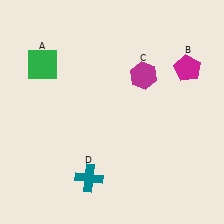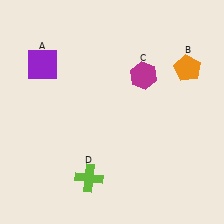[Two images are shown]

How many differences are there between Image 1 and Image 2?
There are 3 differences between the two images.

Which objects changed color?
A changed from green to purple. B changed from magenta to orange. D changed from teal to lime.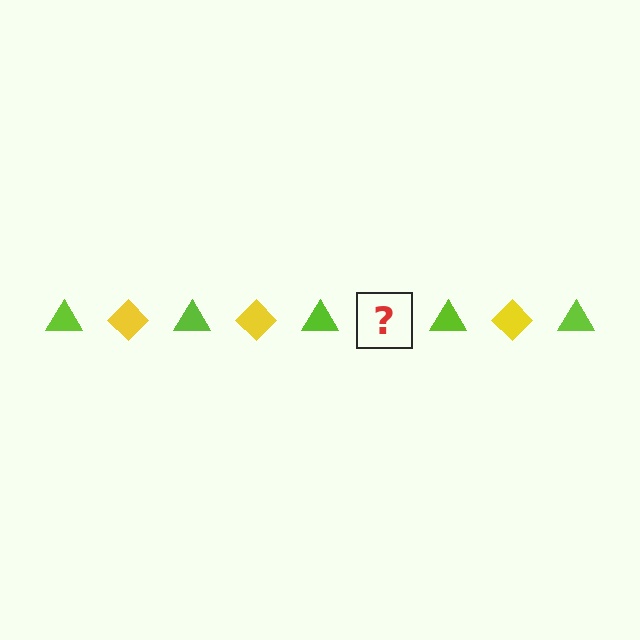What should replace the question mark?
The question mark should be replaced with a yellow diamond.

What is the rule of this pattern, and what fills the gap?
The rule is that the pattern alternates between lime triangle and yellow diamond. The gap should be filled with a yellow diamond.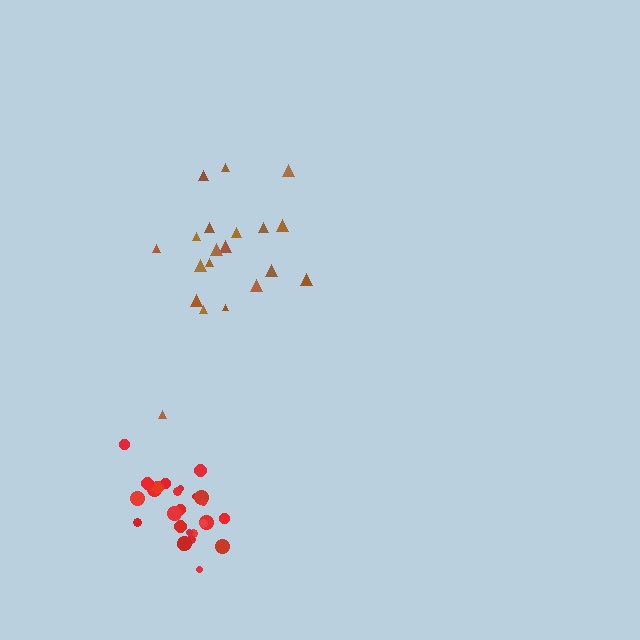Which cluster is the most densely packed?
Red.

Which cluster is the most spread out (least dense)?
Brown.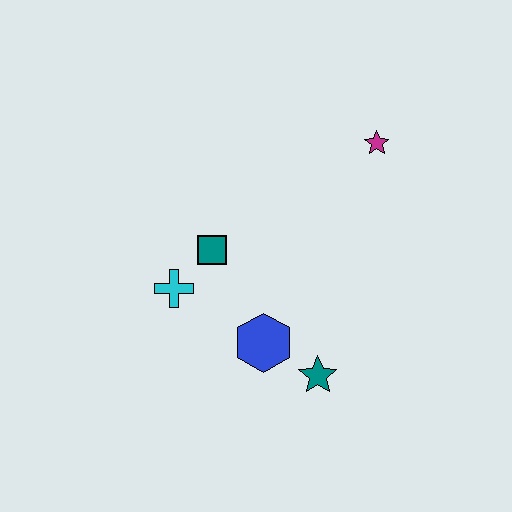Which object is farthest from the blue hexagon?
The magenta star is farthest from the blue hexagon.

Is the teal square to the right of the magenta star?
No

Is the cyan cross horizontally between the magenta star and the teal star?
No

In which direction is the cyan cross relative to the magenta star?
The cyan cross is to the left of the magenta star.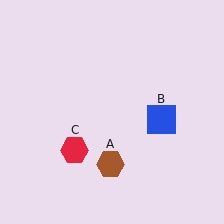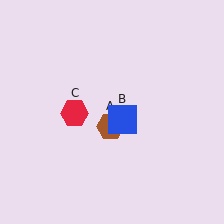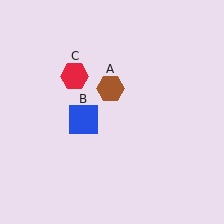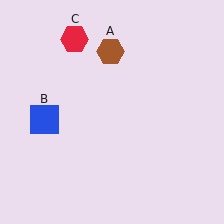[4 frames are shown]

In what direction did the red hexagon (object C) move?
The red hexagon (object C) moved up.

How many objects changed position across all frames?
3 objects changed position: brown hexagon (object A), blue square (object B), red hexagon (object C).